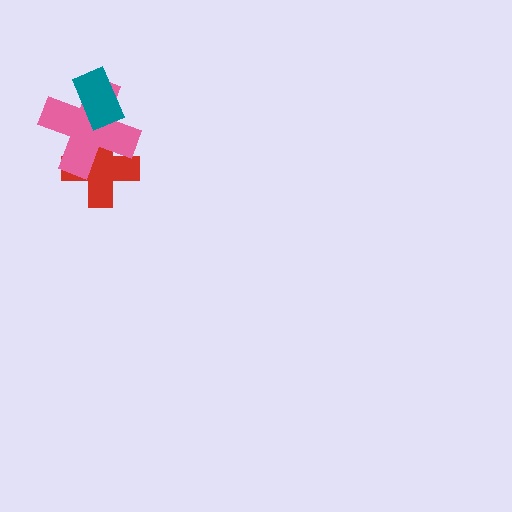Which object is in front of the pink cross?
The teal rectangle is in front of the pink cross.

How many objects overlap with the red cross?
1 object overlaps with the red cross.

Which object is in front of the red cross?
The pink cross is in front of the red cross.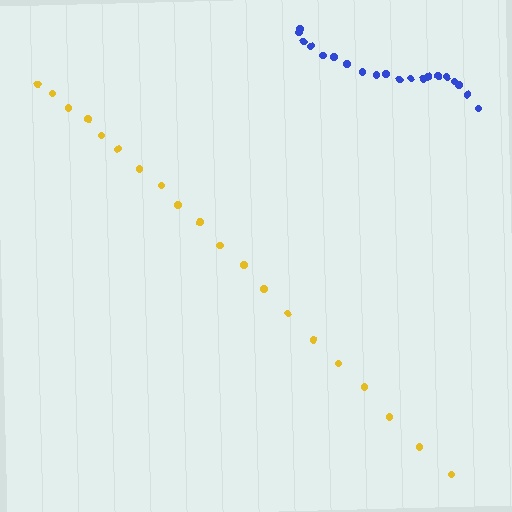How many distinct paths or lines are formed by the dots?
There are 2 distinct paths.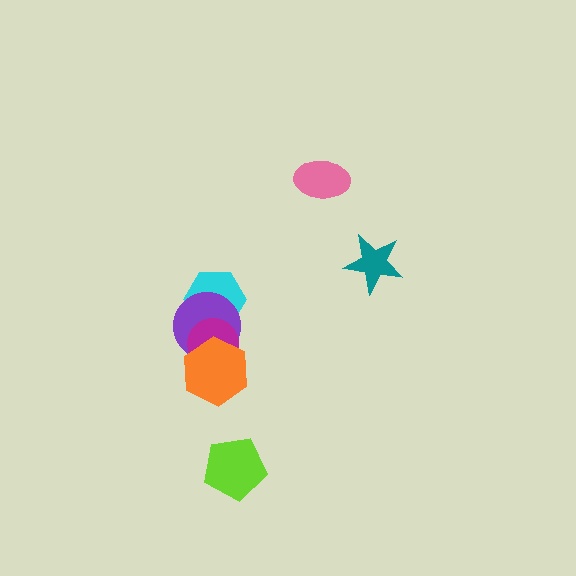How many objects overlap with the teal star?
0 objects overlap with the teal star.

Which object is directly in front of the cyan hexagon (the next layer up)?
The purple circle is directly in front of the cyan hexagon.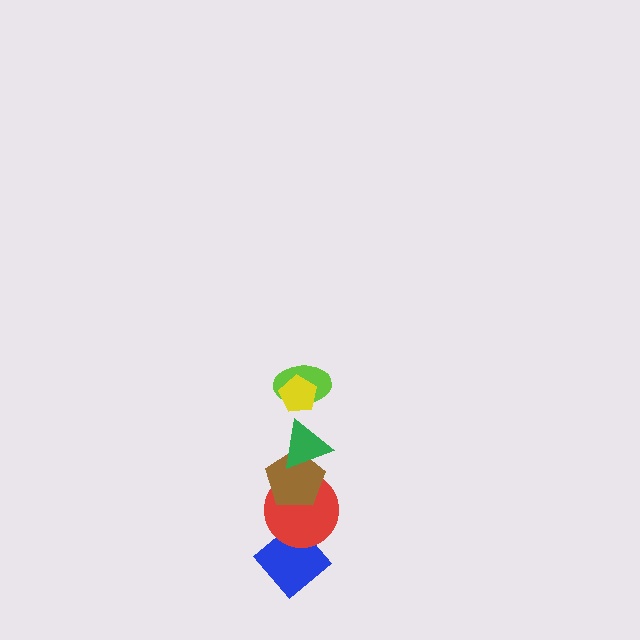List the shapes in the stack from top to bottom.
From top to bottom: the yellow pentagon, the lime ellipse, the green triangle, the brown pentagon, the red circle, the blue diamond.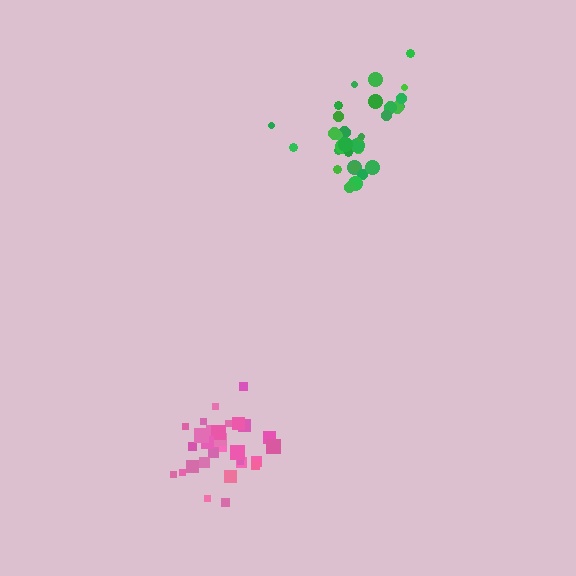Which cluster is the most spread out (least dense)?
Pink.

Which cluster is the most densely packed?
Green.